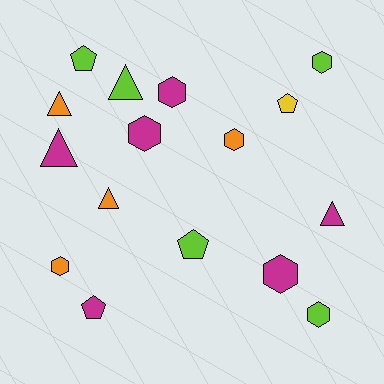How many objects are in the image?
There are 16 objects.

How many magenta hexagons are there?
There are 3 magenta hexagons.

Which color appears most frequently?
Magenta, with 6 objects.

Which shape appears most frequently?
Hexagon, with 7 objects.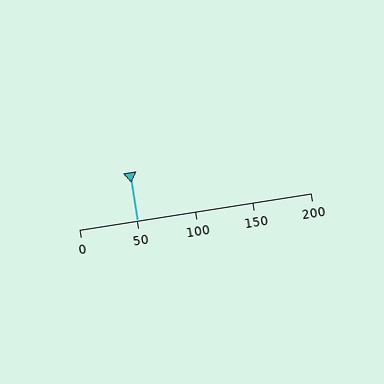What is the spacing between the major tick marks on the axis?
The major ticks are spaced 50 apart.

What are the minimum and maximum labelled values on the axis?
The axis runs from 0 to 200.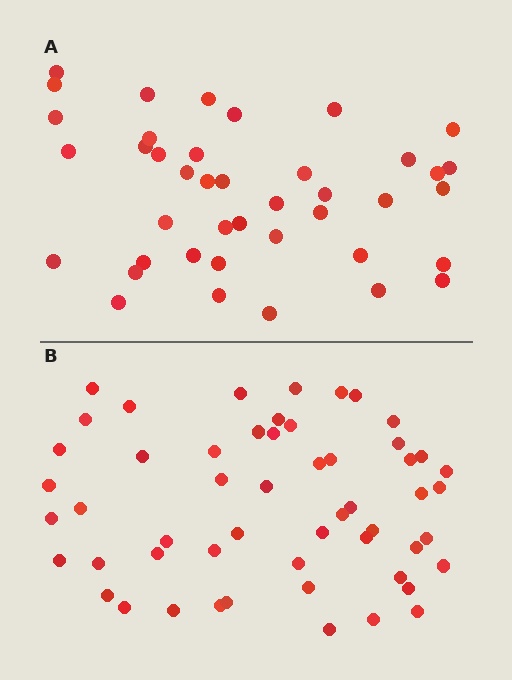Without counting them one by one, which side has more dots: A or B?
Region B (the bottom region) has more dots.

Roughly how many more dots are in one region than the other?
Region B has approximately 15 more dots than region A.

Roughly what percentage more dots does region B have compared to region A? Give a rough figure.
About 30% more.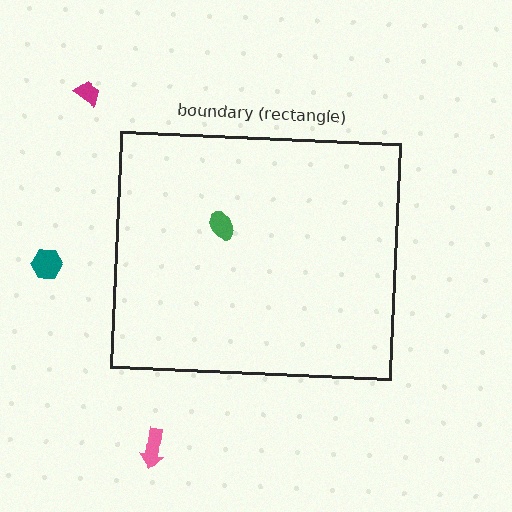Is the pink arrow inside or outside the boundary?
Outside.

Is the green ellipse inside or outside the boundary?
Inside.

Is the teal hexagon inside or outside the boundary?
Outside.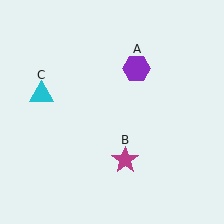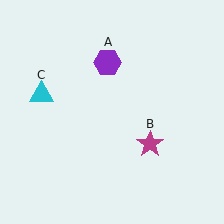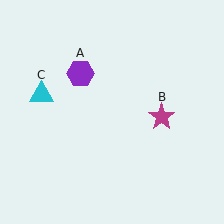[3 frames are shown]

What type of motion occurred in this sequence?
The purple hexagon (object A), magenta star (object B) rotated counterclockwise around the center of the scene.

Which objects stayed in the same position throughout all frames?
Cyan triangle (object C) remained stationary.